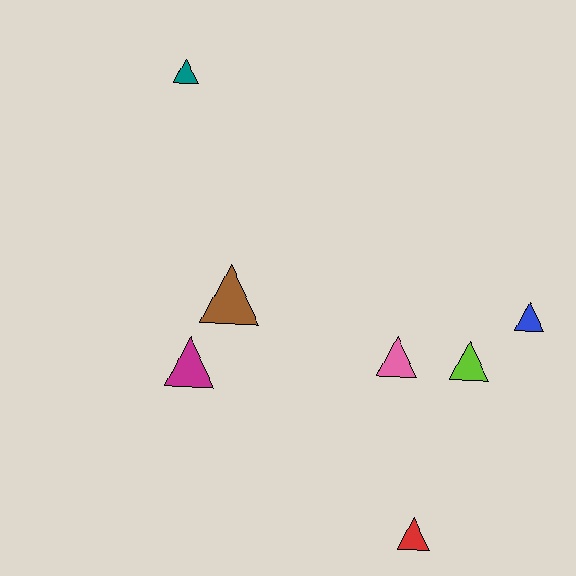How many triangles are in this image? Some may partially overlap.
There are 7 triangles.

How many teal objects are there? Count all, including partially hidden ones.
There is 1 teal object.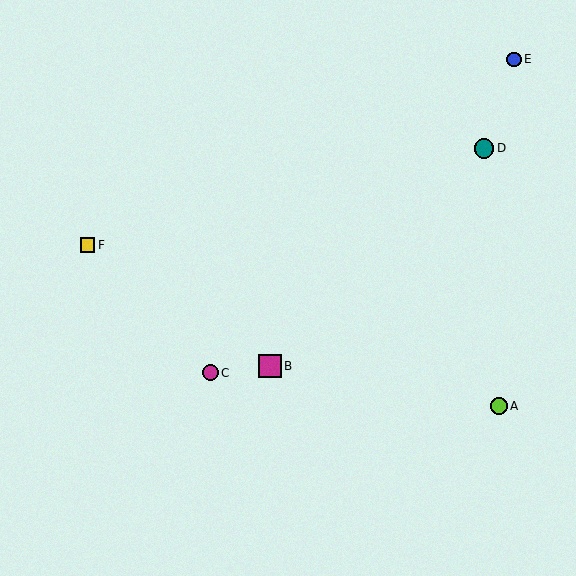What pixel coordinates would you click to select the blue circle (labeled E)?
Click at (514, 59) to select the blue circle E.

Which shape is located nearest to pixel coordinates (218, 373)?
The magenta circle (labeled C) at (210, 373) is nearest to that location.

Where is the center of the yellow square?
The center of the yellow square is at (88, 245).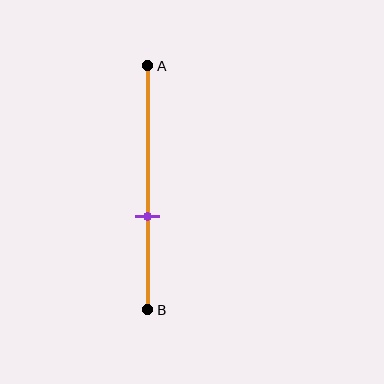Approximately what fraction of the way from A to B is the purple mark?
The purple mark is approximately 60% of the way from A to B.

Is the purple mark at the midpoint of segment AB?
No, the mark is at about 60% from A, not at the 50% midpoint.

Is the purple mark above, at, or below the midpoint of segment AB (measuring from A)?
The purple mark is below the midpoint of segment AB.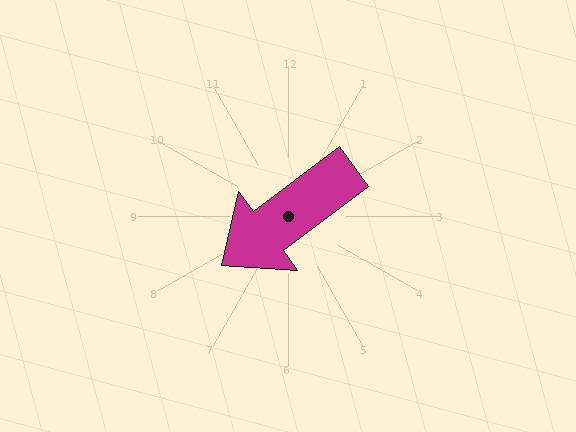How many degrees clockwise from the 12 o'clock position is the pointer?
Approximately 233 degrees.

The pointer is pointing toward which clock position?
Roughly 8 o'clock.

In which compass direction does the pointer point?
Southwest.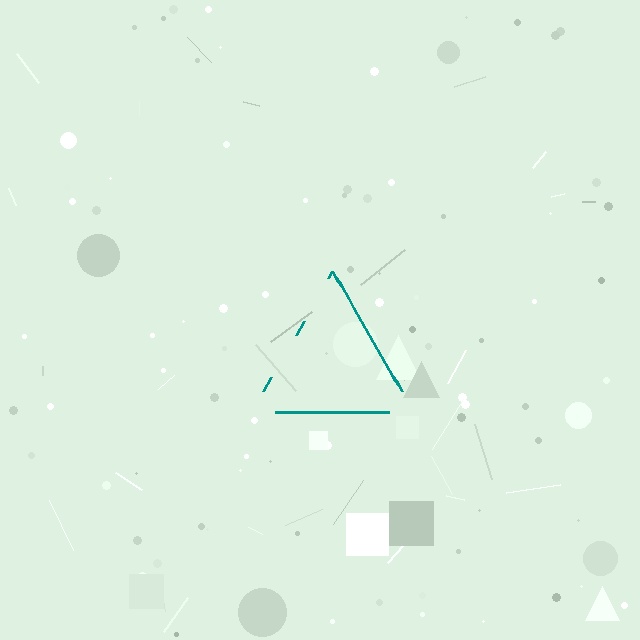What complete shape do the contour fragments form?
The contour fragments form a triangle.